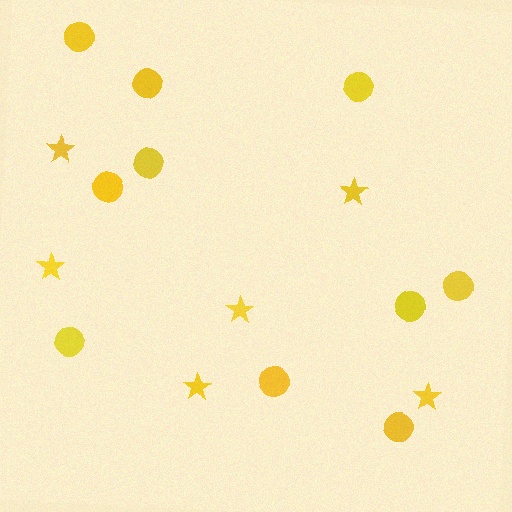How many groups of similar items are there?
There are 2 groups: one group of circles (10) and one group of stars (6).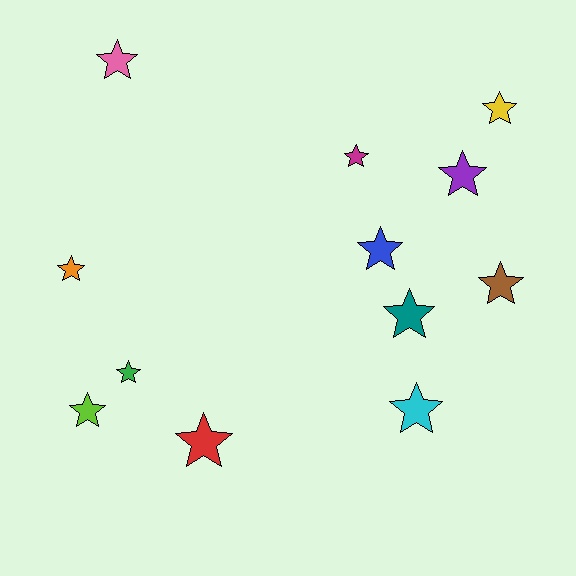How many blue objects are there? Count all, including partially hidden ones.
There is 1 blue object.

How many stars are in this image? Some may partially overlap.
There are 12 stars.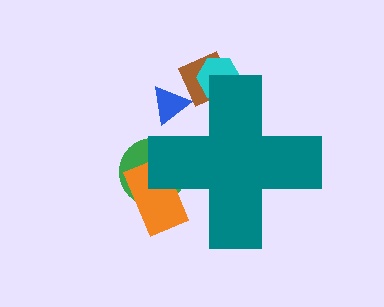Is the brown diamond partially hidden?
Yes, the brown diamond is partially hidden behind the teal cross.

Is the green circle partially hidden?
Yes, the green circle is partially hidden behind the teal cross.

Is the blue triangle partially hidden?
Yes, the blue triangle is partially hidden behind the teal cross.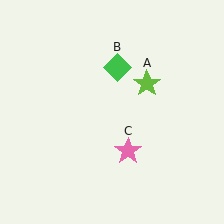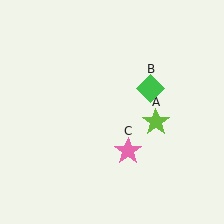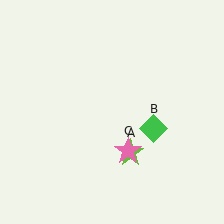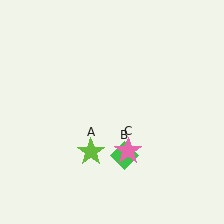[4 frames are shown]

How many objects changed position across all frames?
2 objects changed position: lime star (object A), green diamond (object B).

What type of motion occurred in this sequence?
The lime star (object A), green diamond (object B) rotated clockwise around the center of the scene.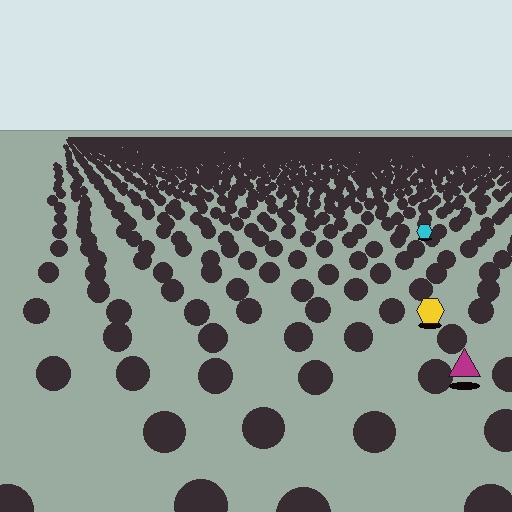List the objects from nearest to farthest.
From nearest to farthest: the magenta triangle, the yellow hexagon, the cyan hexagon.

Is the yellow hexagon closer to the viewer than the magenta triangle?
No. The magenta triangle is closer — you can tell from the texture gradient: the ground texture is coarser near it.